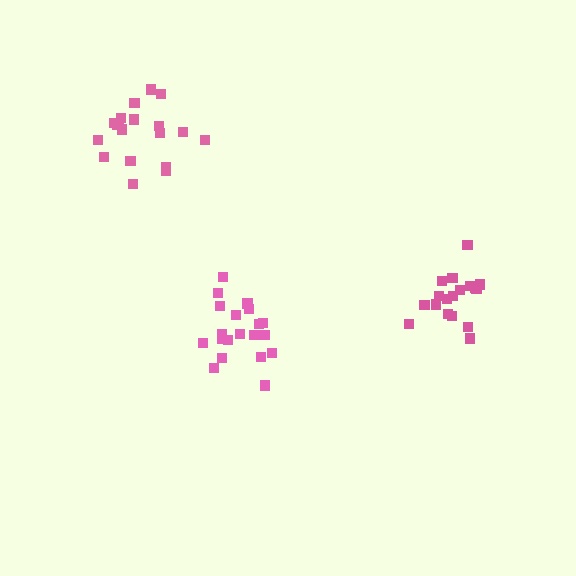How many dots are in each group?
Group 1: 19 dots, Group 2: 18 dots, Group 3: 20 dots (57 total).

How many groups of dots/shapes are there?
There are 3 groups.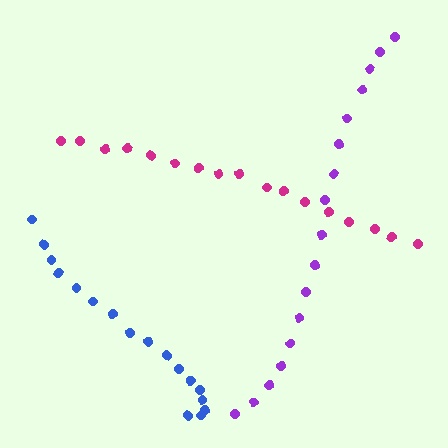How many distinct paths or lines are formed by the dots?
There are 3 distinct paths.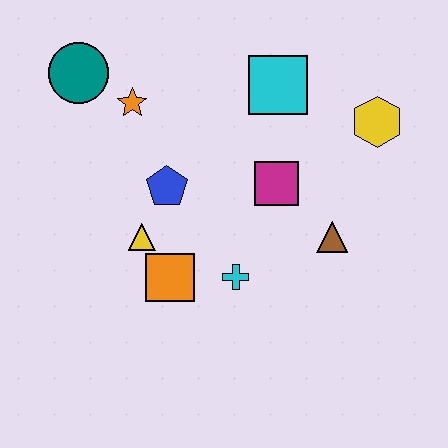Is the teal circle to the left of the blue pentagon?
Yes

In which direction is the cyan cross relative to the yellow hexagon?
The cyan cross is below the yellow hexagon.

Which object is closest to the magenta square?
The brown triangle is closest to the magenta square.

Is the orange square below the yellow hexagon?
Yes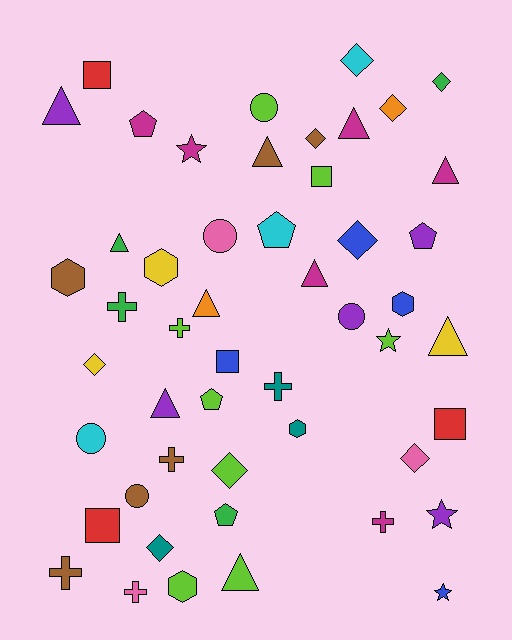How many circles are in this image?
There are 5 circles.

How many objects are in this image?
There are 50 objects.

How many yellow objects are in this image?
There are 3 yellow objects.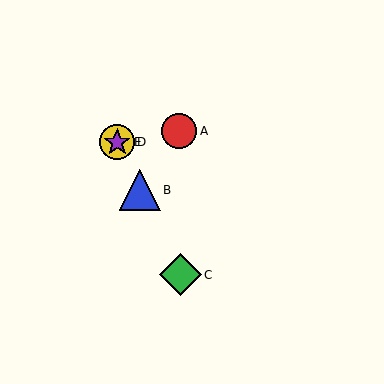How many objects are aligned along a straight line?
4 objects (B, C, D, E) are aligned along a straight line.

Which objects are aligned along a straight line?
Objects B, C, D, E are aligned along a straight line.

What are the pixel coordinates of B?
Object B is at (140, 190).